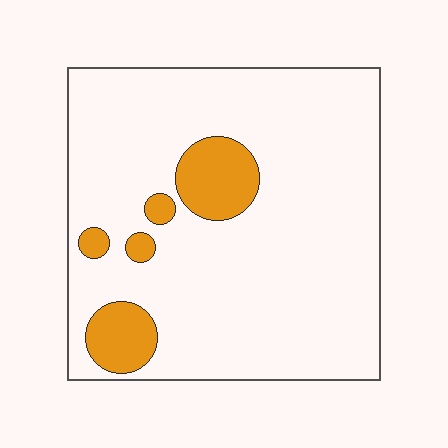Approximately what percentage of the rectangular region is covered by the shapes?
Approximately 10%.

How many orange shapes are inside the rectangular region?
5.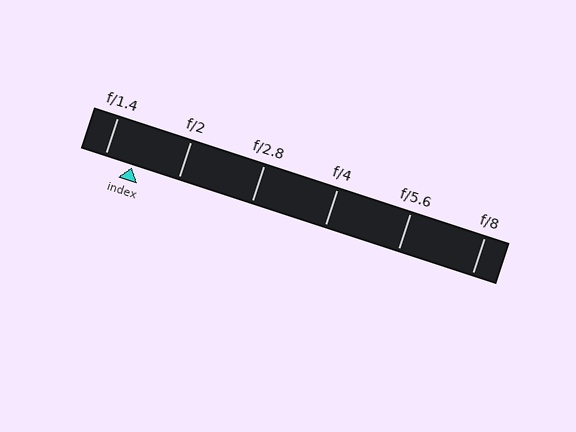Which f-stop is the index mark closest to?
The index mark is closest to f/1.4.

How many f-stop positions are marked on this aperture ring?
There are 6 f-stop positions marked.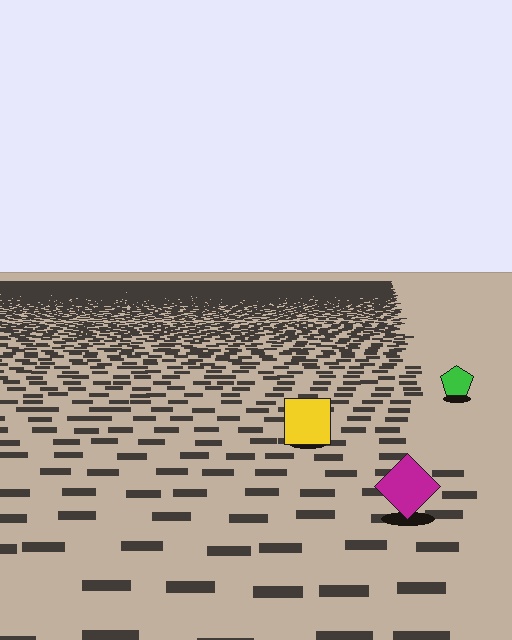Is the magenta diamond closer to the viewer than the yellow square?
Yes. The magenta diamond is closer — you can tell from the texture gradient: the ground texture is coarser near it.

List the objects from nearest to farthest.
From nearest to farthest: the magenta diamond, the yellow square, the green pentagon.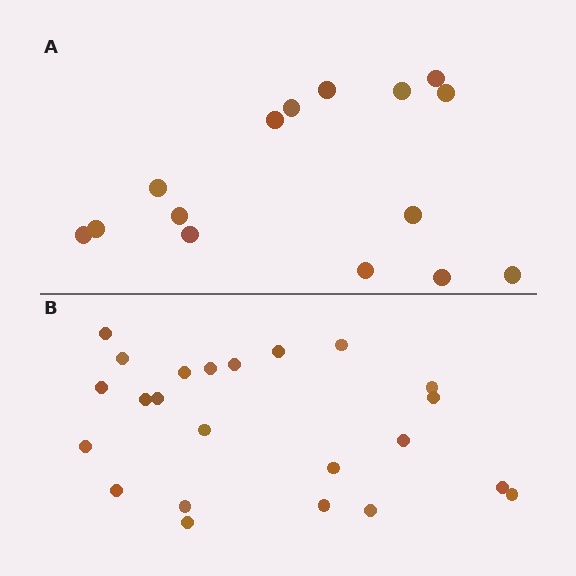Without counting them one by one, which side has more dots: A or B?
Region B (the bottom region) has more dots.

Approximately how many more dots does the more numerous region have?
Region B has roughly 8 or so more dots than region A.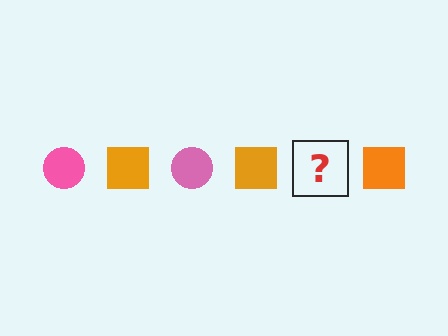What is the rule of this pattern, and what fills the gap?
The rule is that the pattern alternates between pink circle and orange square. The gap should be filled with a pink circle.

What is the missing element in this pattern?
The missing element is a pink circle.